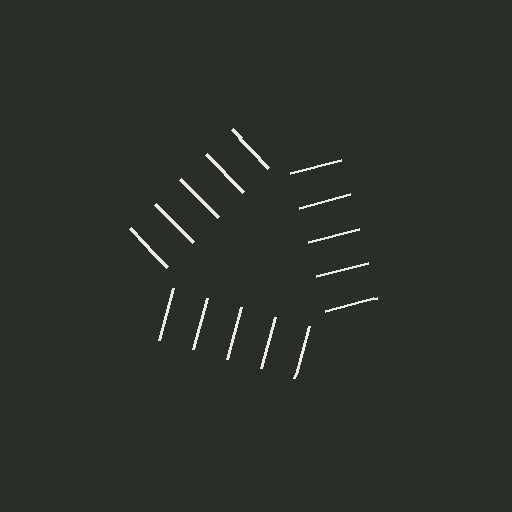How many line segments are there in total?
15 — 5 along each of the 3 edges.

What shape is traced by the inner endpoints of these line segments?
An illusory triangle — the line segments terminate on its edges but no continuous stroke is drawn.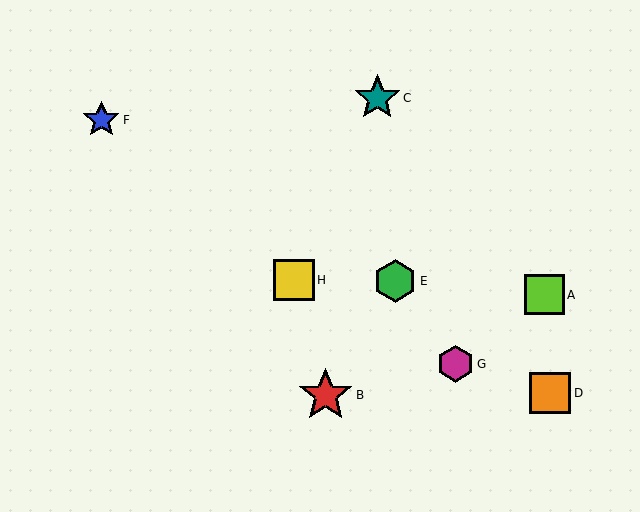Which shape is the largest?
The red star (labeled B) is the largest.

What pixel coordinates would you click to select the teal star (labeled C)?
Click at (377, 98) to select the teal star C.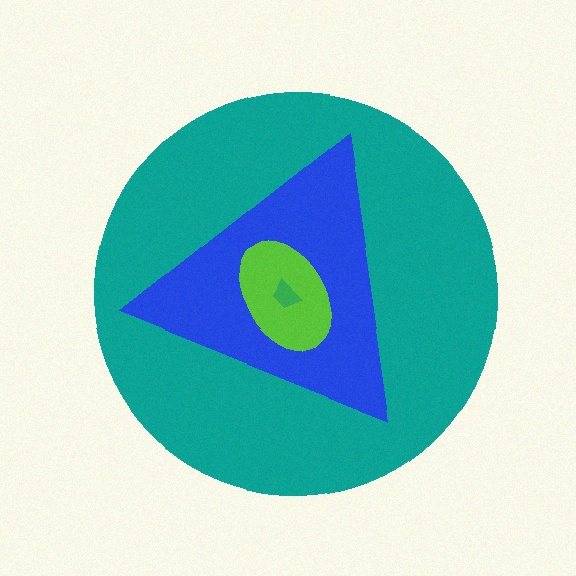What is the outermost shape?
The teal circle.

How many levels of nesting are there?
4.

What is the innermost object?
The green trapezoid.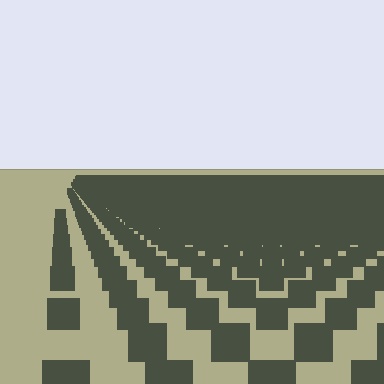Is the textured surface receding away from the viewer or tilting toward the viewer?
The surface is receding away from the viewer. Texture elements get smaller and denser toward the top.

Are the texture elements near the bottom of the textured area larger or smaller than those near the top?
Larger. Near the bottom, elements are closer to the viewer and appear at a bigger on-screen size.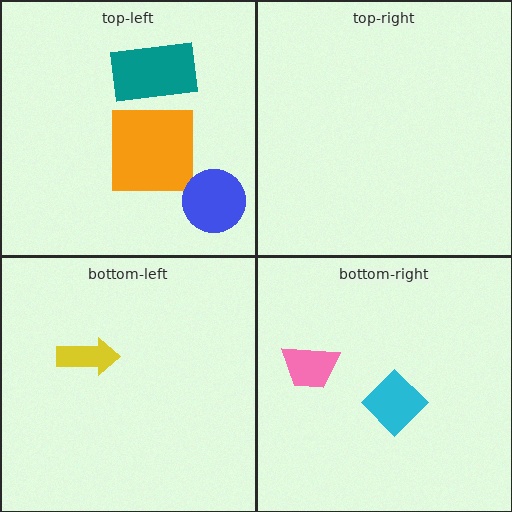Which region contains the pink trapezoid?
The bottom-right region.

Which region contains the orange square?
The top-left region.